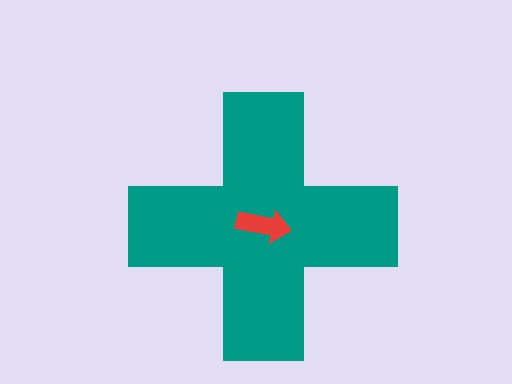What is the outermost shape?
The teal cross.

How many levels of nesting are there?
2.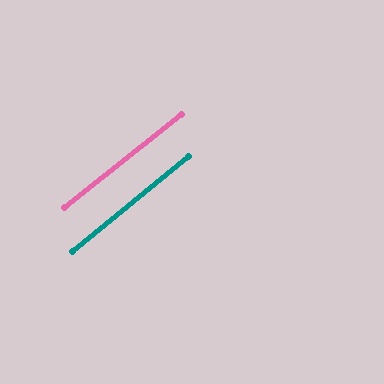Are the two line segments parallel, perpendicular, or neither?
Parallel — their directions differ by only 1.0°.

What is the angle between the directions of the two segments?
Approximately 1 degree.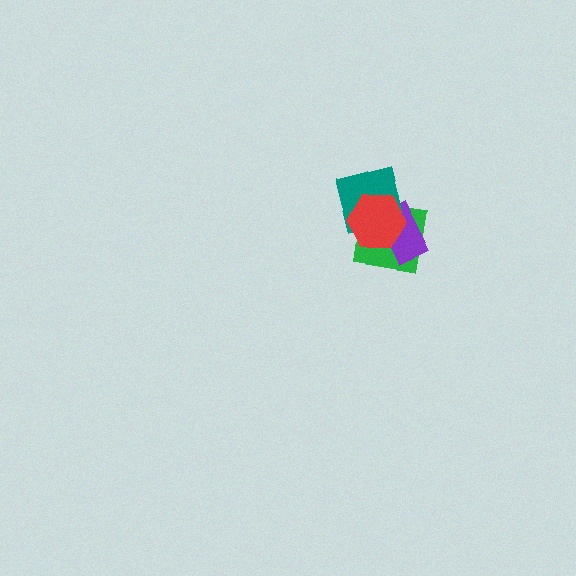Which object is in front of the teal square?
The red hexagon is in front of the teal square.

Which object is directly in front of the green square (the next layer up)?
The purple rectangle is directly in front of the green square.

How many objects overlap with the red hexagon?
3 objects overlap with the red hexagon.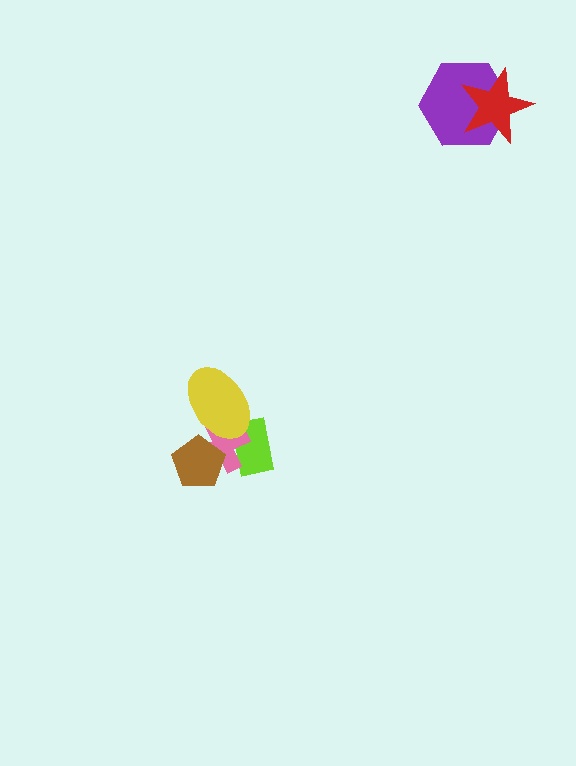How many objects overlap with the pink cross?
3 objects overlap with the pink cross.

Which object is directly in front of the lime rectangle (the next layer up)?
The pink cross is directly in front of the lime rectangle.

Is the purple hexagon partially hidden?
Yes, it is partially covered by another shape.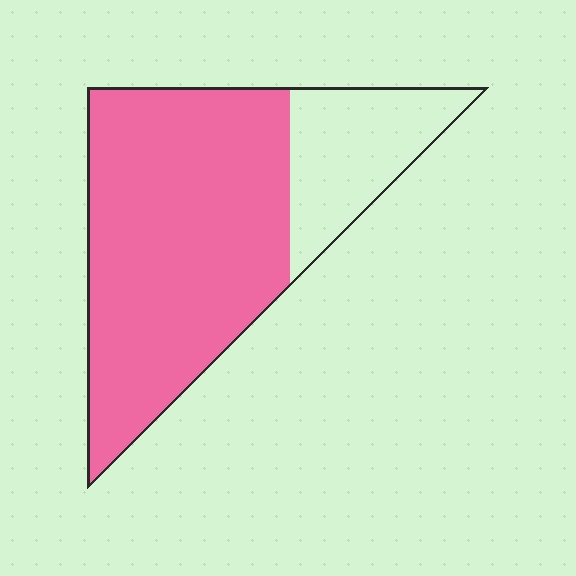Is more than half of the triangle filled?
Yes.